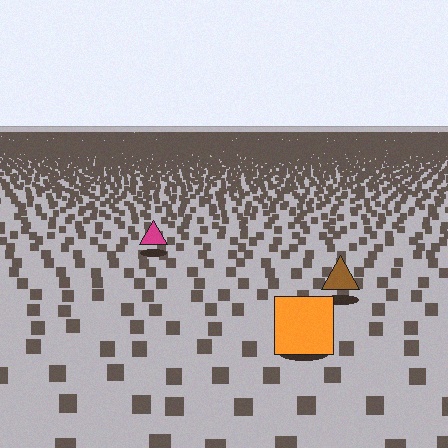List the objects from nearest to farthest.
From nearest to farthest: the orange square, the brown triangle, the magenta triangle.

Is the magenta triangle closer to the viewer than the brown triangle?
No. The brown triangle is closer — you can tell from the texture gradient: the ground texture is coarser near it.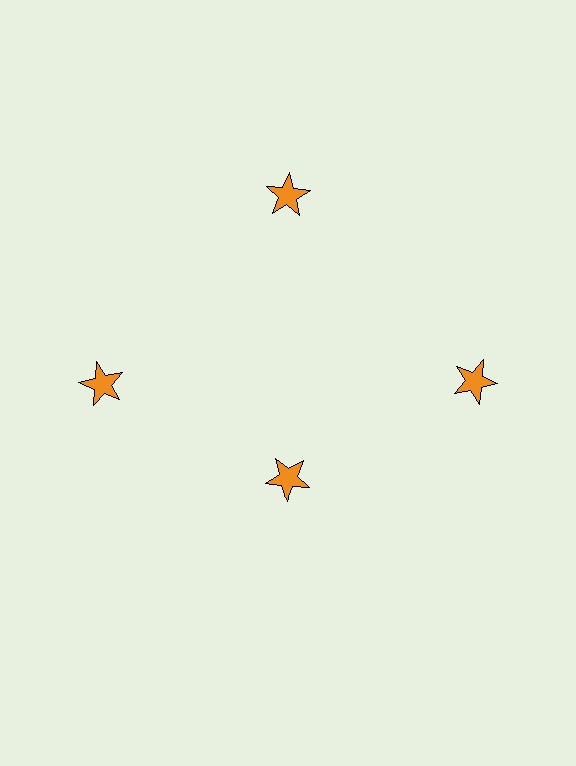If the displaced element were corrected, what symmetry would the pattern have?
It would have 4-fold rotational symmetry — the pattern would map onto itself every 90 degrees.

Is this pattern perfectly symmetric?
No. The 4 orange stars are arranged in a ring, but one element near the 6 o'clock position is pulled inward toward the center, breaking the 4-fold rotational symmetry.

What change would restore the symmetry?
The symmetry would be restored by moving it outward, back onto the ring so that all 4 stars sit at equal angles and equal distance from the center.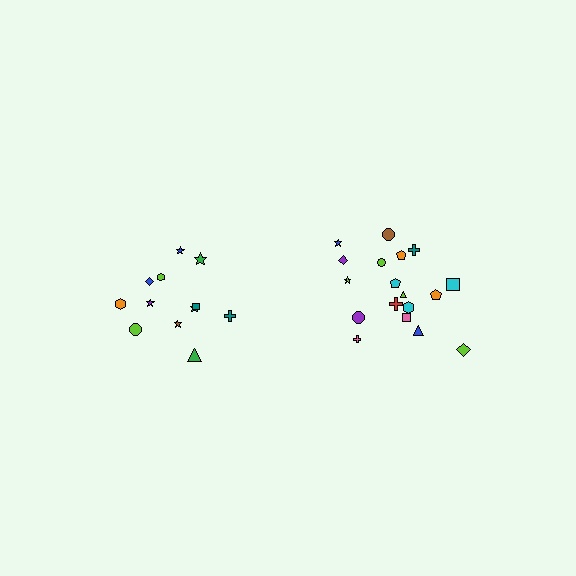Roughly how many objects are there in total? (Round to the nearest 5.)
Roughly 30 objects in total.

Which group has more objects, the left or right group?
The right group.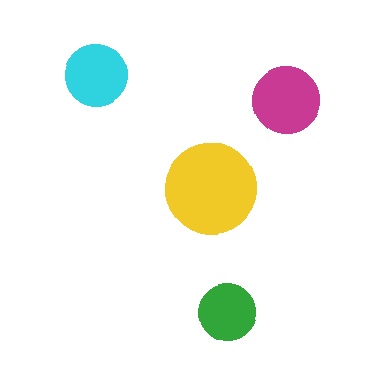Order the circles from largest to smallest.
the yellow one, the magenta one, the cyan one, the green one.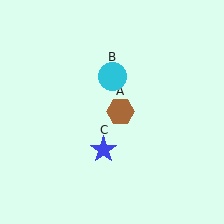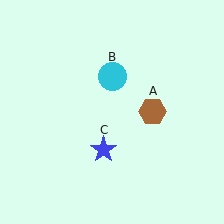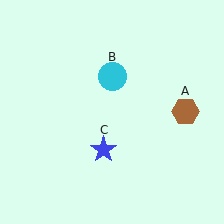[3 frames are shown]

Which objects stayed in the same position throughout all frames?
Cyan circle (object B) and blue star (object C) remained stationary.